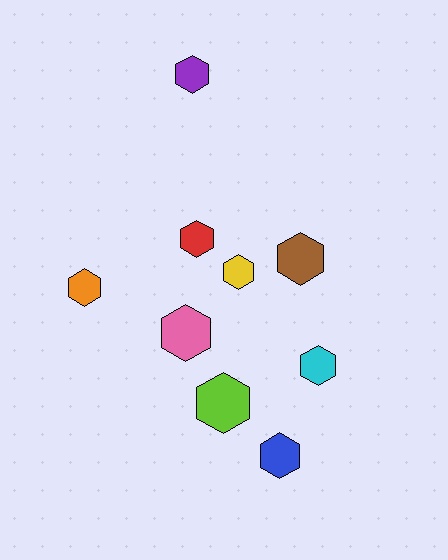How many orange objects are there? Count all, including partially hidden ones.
There is 1 orange object.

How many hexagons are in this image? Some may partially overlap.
There are 9 hexagons.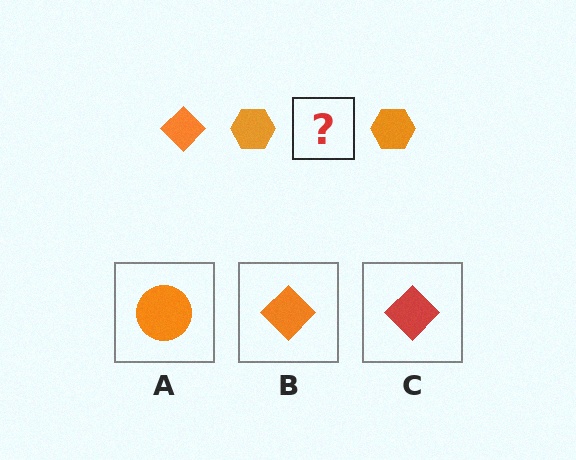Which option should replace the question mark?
Option B.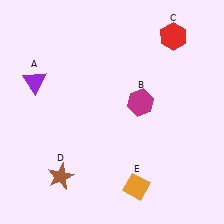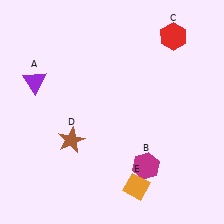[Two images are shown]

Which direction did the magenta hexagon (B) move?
The magenta hexagon (B) moved down.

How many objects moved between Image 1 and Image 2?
2 objects moved between the two images.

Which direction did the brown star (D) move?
The brown star (D) moved up.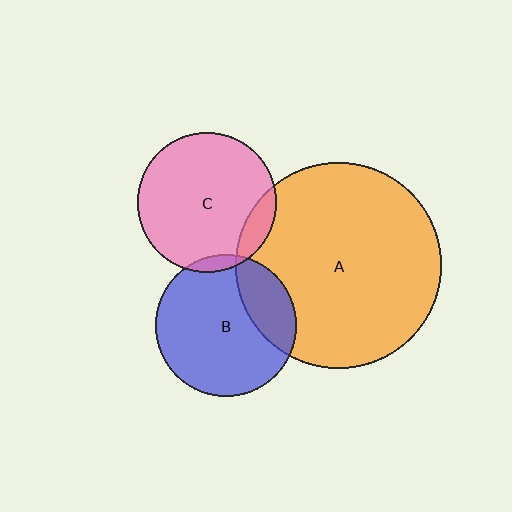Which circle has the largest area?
Circle A (orange).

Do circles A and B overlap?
Yes.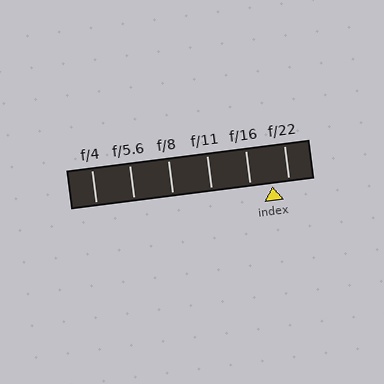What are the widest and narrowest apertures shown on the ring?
The widest aperture shown is f/4 and the narrowest is f/22.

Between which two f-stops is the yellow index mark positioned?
The index mark is between f/16 and f/22.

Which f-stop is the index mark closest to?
The index mark is closest to f/22.